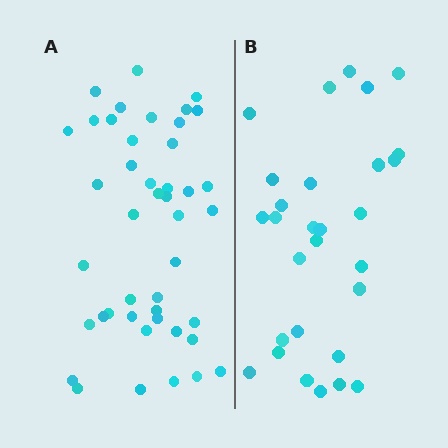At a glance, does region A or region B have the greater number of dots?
Region A (the left region) has more dots.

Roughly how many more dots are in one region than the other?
Region A has approximately 15 more dots than region B.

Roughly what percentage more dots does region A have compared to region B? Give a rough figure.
About 50% more.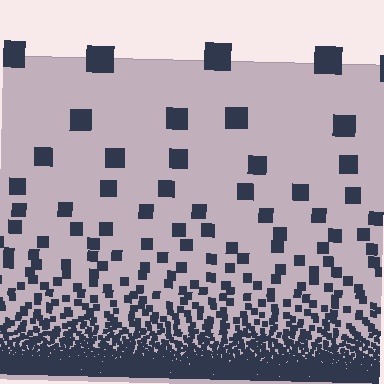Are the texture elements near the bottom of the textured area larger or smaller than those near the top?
Smaller. The gradient is inverted — elements near the bottom are smaller and denser.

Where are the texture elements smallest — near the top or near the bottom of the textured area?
Near the bottom.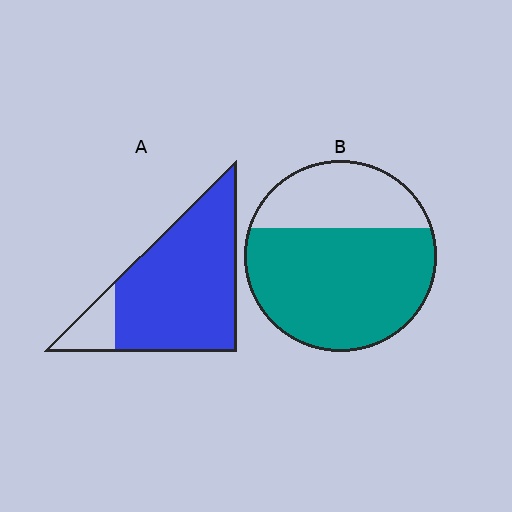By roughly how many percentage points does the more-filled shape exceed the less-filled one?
By roughly 20 percentage points (A over B).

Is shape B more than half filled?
Yes.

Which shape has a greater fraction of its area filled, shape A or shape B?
Shape A.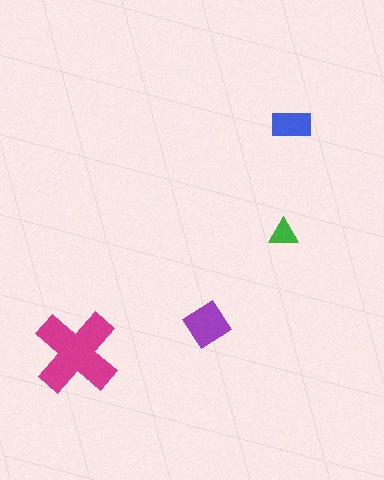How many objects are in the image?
There are 4 objects in the image.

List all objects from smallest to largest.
The green triangle, the blue rectangle, the purple diamond, the magenta cross.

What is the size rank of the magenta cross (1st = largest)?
1st.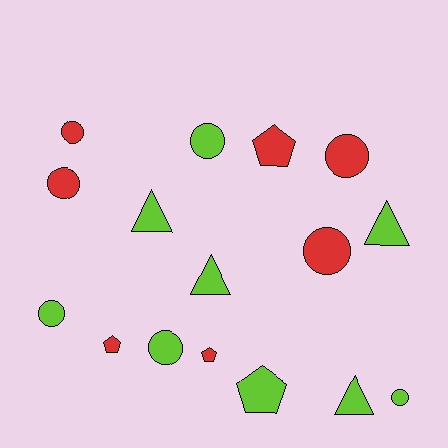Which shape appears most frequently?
Circle, with 8 objects.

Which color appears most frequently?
Lime, with 9 objects.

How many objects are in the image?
There are 16 objects.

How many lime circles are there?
There are 4 lime circles.